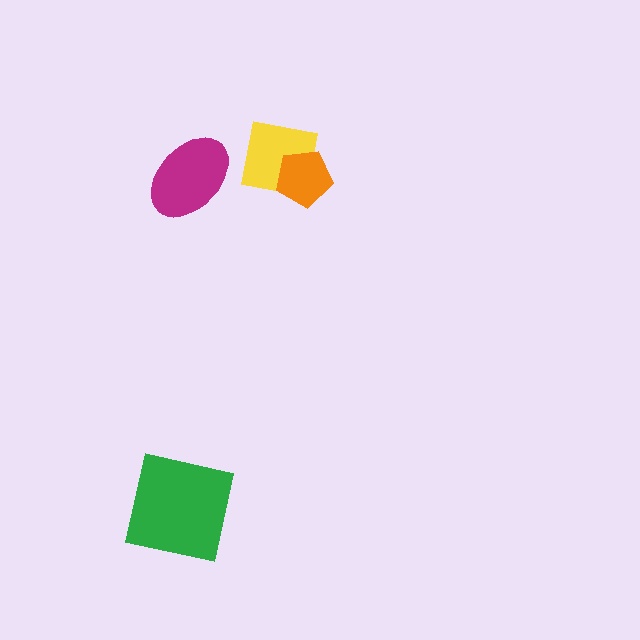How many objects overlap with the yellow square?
1 object overlaps with the yellow square.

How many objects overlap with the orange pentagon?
1 object overlaps with the orange pentagon.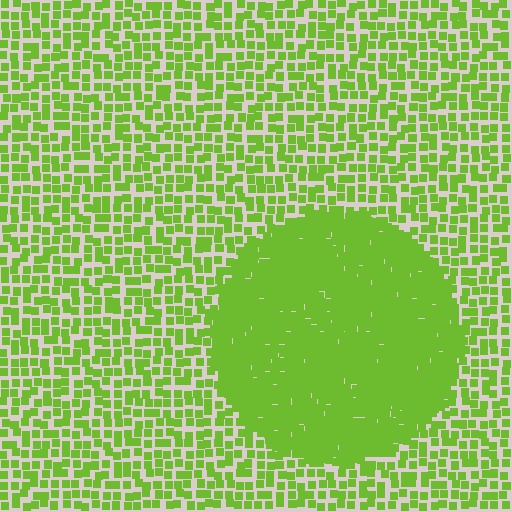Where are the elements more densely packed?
The elements are more densely packed inside the circle boundary.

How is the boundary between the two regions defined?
The boundary is defined by a change in element density (approximately 2.4x ratio). All elements are the same color, size, and shape.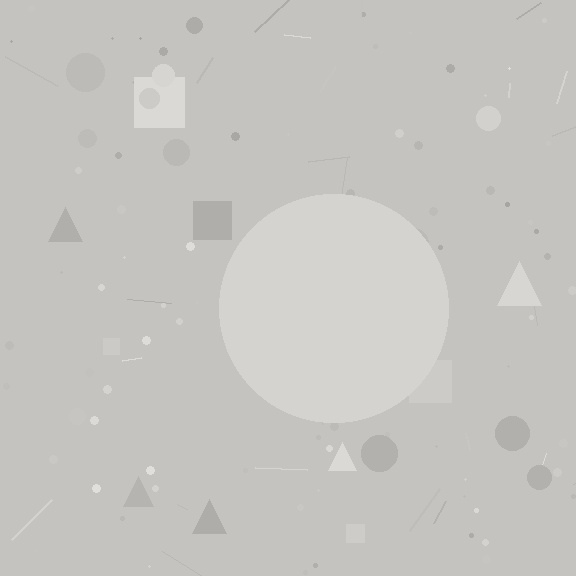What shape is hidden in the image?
A circle is hidden in the image.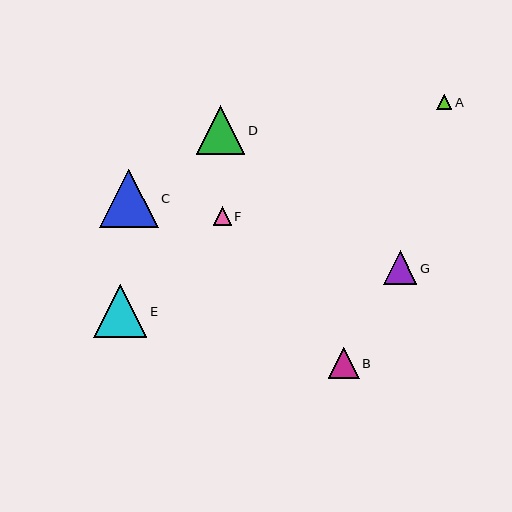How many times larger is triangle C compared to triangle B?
Triangle C is approximately 1.9 times the size of triangle B.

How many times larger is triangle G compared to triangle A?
Triangle G is approximately 2.2 times the size of triangle A.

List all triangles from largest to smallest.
From largest to smallest: C, E, D, G, B, F, A.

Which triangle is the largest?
Triangle C is the largest with a size of approximately 58 pixels.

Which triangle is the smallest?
Triangle A is the smallest with a size of approximately 15 pixels.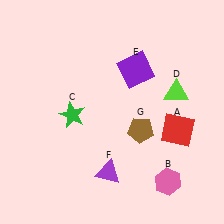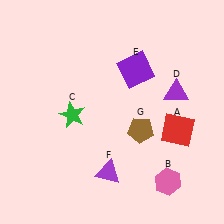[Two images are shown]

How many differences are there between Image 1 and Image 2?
There is 1 difference between the two images.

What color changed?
The triangle (D) changed from lime in Image 1 to purple in Image 2.